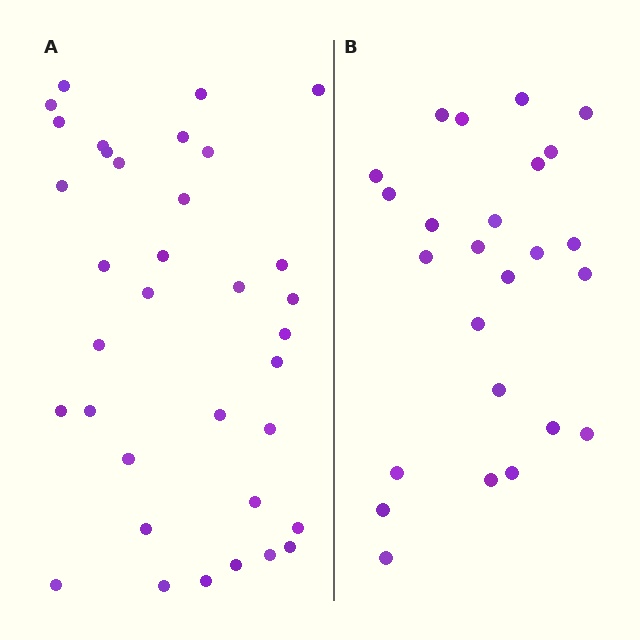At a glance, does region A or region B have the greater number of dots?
Region A (the left region) has more dots.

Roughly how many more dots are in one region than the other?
Region A has roughly 10 or so more dots than region B.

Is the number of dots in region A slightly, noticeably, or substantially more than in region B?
Region A has noticeably more, but not dramatically so. The ratio is roughly 1.4 to 1.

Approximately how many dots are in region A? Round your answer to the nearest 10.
About 40 dots. (The exact count is 35, which rounds to 40.)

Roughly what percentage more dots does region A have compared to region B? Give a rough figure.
About 40% more.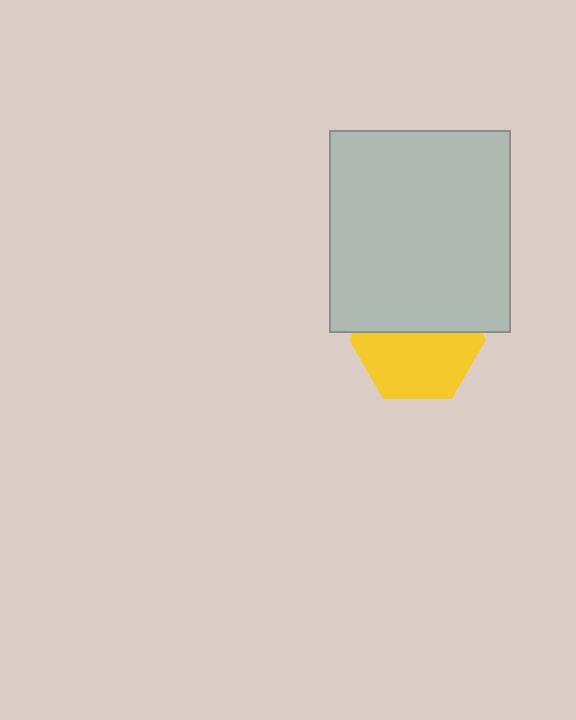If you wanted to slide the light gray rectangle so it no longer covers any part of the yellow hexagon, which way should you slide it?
Slide it up — that is the most direct way to separate the two shapes.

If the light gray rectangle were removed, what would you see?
You would see the complete yellow hexagon.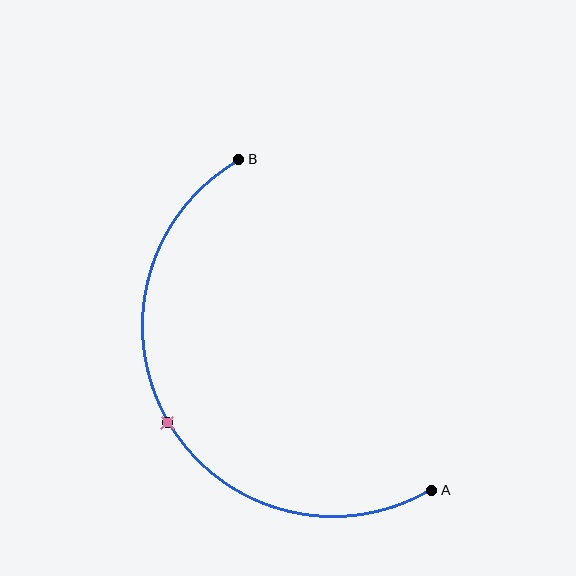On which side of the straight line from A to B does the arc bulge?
The arc bulges to the left of the straight line connecting A and B.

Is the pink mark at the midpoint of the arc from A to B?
Yes. The pink mark lies on the arc at equal arc-length from both A and B — it is the arc midpoint.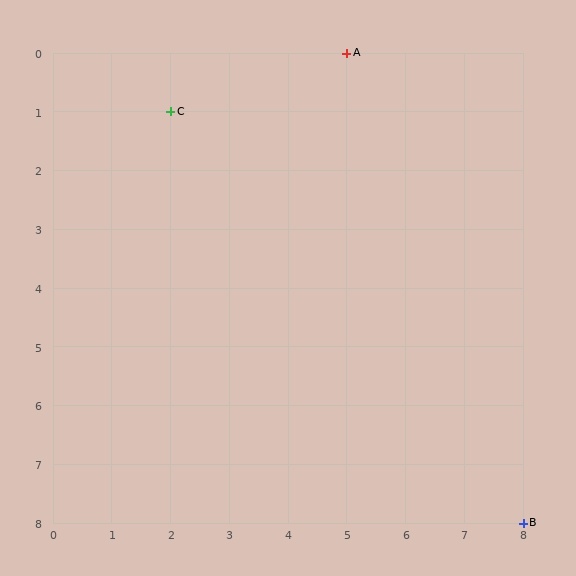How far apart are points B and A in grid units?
Points B and A are 3 columns and 8 rows apart (about 8.5 grid units diagonally).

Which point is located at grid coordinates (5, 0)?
Point A is at (5, 0).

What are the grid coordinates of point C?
Point C is at grid coordinates (2, 1).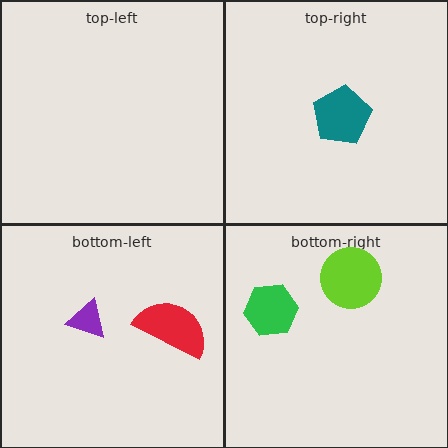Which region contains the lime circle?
The bottom-right region.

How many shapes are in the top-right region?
1.